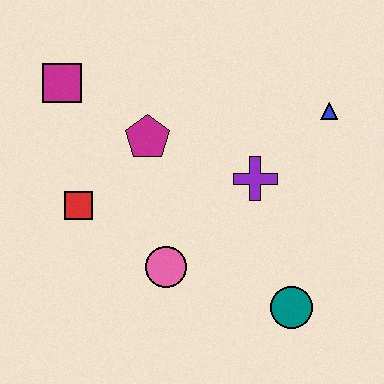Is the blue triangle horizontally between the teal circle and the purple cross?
No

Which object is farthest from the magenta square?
The teal circle is farthest from the magenta square.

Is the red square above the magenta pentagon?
No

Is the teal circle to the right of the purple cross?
Yes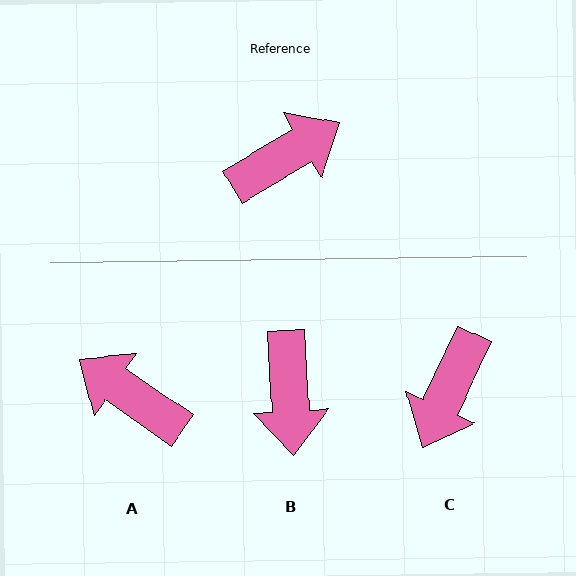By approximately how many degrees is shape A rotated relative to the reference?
Approximately 115 degrees counter-clockwise.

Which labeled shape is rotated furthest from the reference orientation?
C, about 146 degrees away.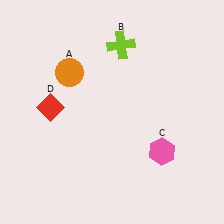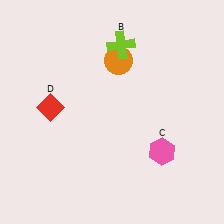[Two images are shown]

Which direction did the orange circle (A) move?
The orange circle (A) moved right.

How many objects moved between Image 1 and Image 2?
1 object moved between the two images.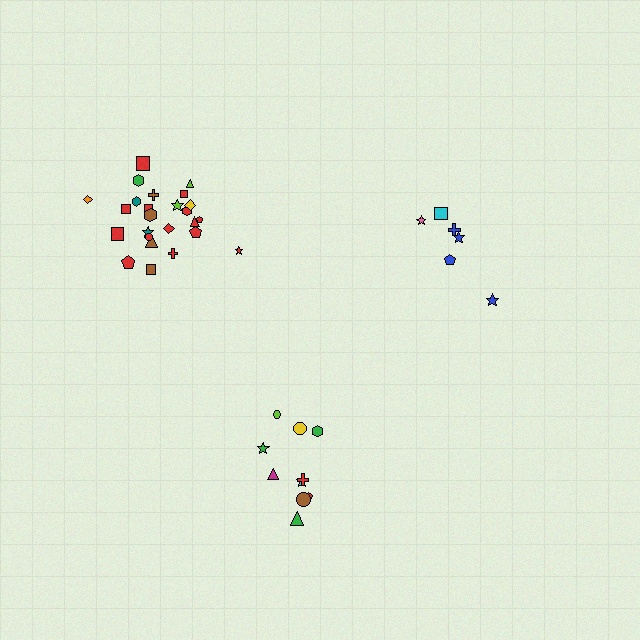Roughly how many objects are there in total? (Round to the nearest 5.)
Roughly 40 objects in total.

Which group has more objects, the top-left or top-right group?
The top-left group.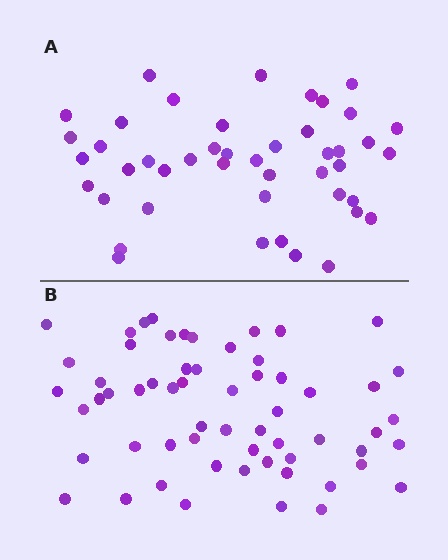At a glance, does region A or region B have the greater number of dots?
Region B (the bottom region) has more dots.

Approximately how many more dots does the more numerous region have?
Region B has approximately 15 more dots than region A.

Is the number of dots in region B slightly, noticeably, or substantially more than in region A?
Region B has noticeably more, but not dramatically so. The ratio is roughly 1.3 to 1.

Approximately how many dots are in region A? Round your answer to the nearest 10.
About 40 dots. (The exact count is 45, which rounds to 40.)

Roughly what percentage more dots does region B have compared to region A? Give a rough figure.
About 35% more.